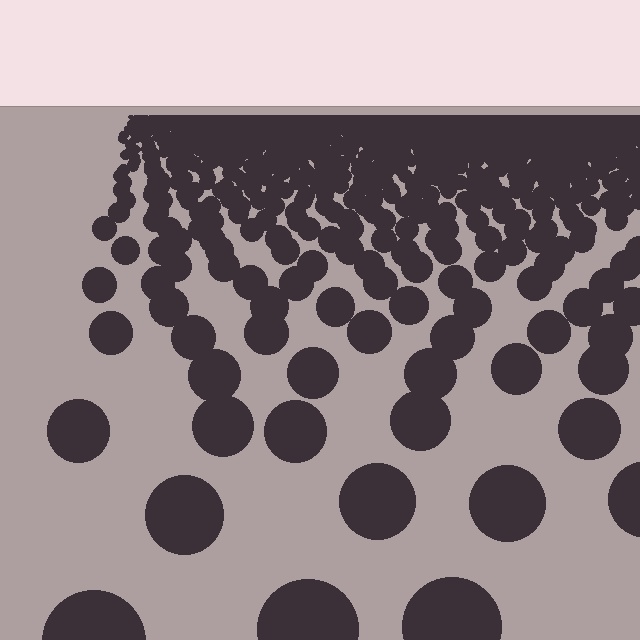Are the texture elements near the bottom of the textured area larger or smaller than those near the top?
Larger. Near the bottom, elements are closer to the viewer and appear at a bigger on-screen size.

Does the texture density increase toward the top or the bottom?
Density increases toward the top.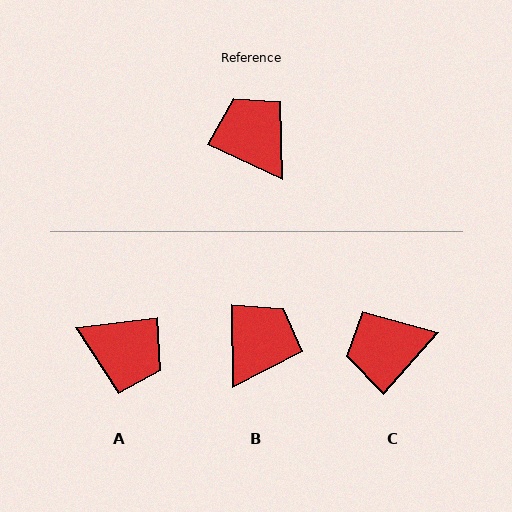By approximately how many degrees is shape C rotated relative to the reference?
Approximately 73 degrees counter-clockwise.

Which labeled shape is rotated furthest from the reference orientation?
A, about 148 degrees away.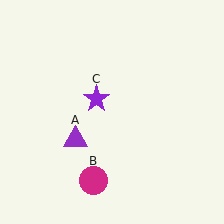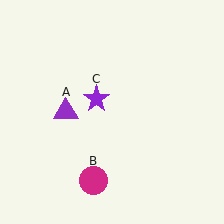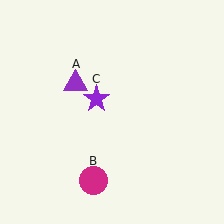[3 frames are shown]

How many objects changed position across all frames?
1 object changed position: purple triangle (object A).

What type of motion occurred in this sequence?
The purple triangle (object A) rotated clockwise around the center of the scene.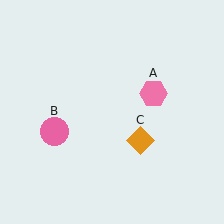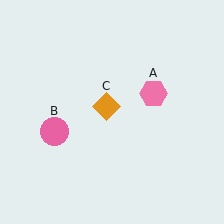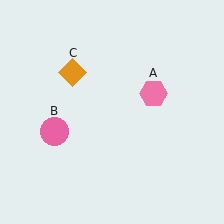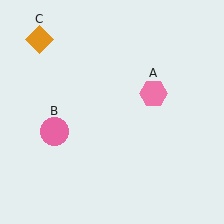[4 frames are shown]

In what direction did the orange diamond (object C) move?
The orange diamond (object C) moved up and to the left.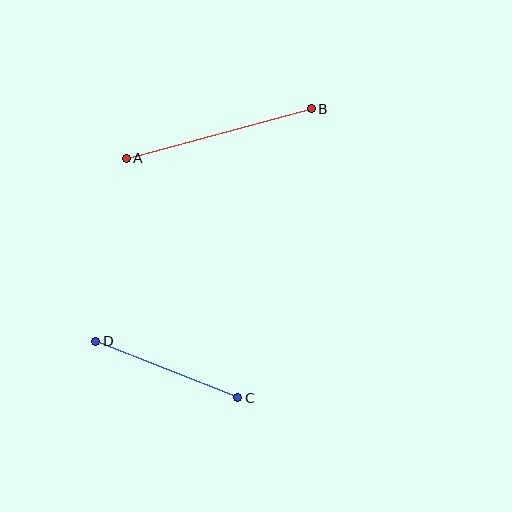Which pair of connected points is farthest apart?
Points A and B are farthest apart.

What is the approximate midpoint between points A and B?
The midpoint is at approximately (219, 134) pixels.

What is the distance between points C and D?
The distance is approximately 153 pixels.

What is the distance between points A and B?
The distance is approximately 192 pixels.